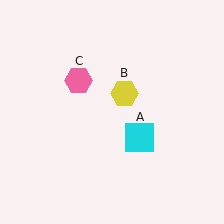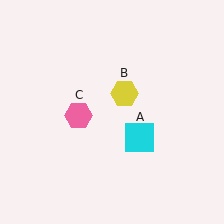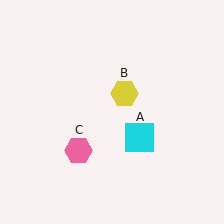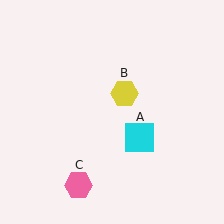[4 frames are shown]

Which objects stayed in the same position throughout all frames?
Cyan square (object A) and yellow hexagon (object B) remained stationary.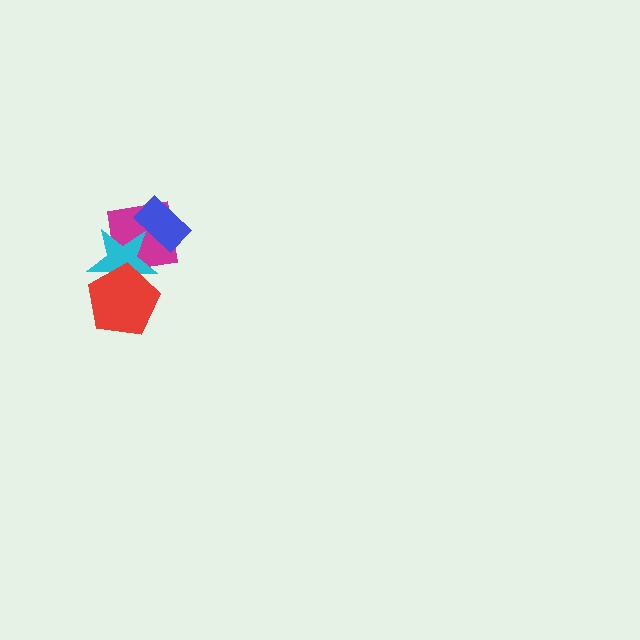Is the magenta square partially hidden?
Yes, it is partially covered by another shape.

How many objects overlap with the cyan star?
3 objects overlap with the cyan star.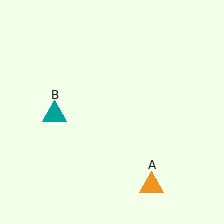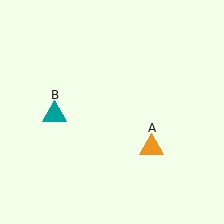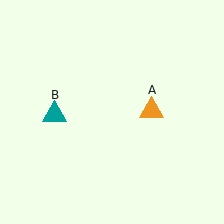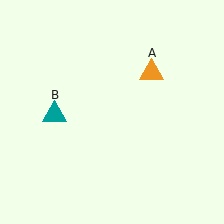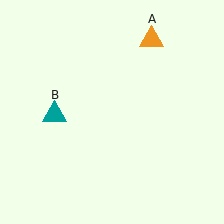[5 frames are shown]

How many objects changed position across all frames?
1 object changed position: orange triangle (object A).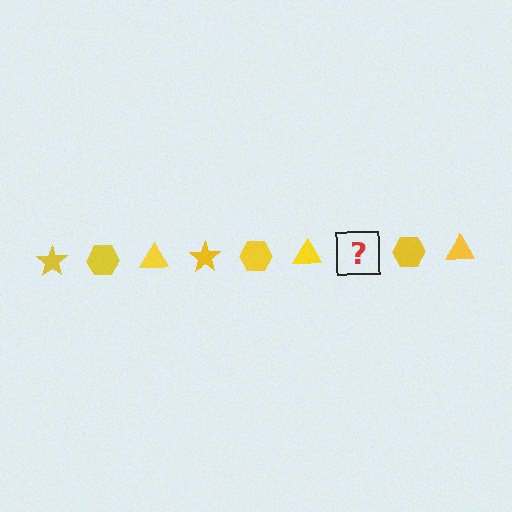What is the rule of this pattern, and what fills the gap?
The rule is that the pattern cycles through star, hexagon, triangle shapes in yellow. The gap should be filled with a yellow star.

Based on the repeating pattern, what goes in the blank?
The blank should be a yellow star.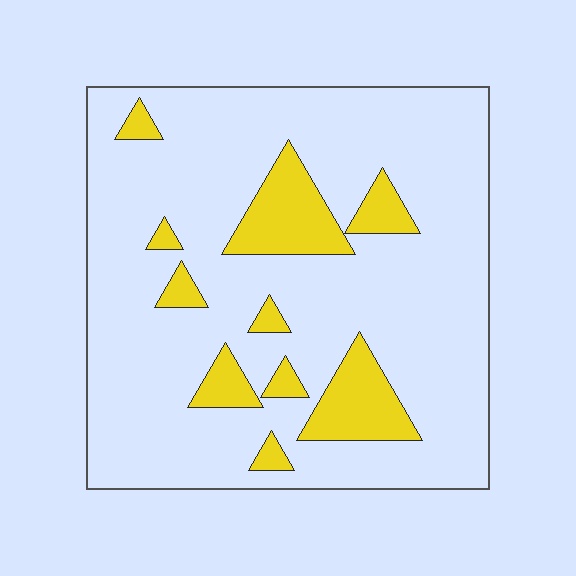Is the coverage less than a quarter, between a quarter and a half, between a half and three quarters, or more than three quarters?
Less than a quarter.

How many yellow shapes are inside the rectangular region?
10.